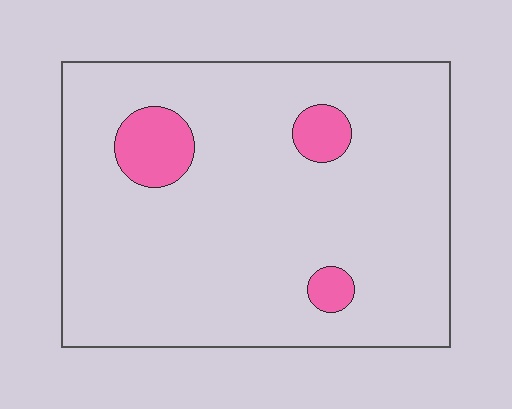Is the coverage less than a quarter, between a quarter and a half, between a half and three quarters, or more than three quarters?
Less than a quarter.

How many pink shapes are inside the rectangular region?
3.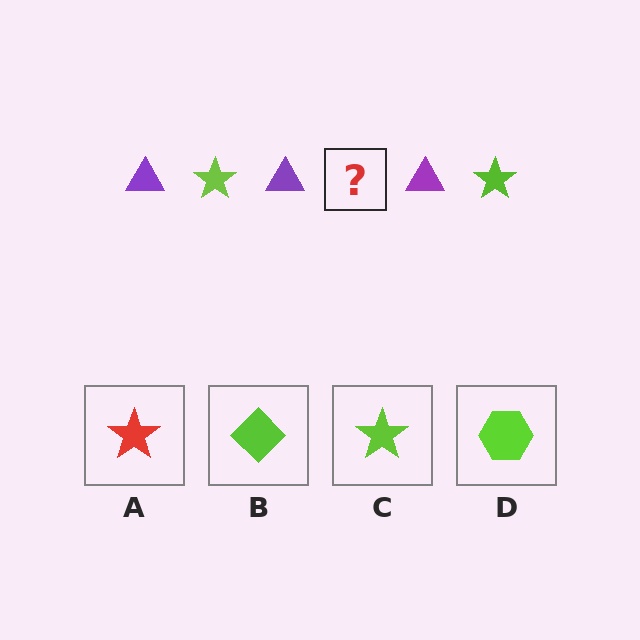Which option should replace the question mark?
Option C.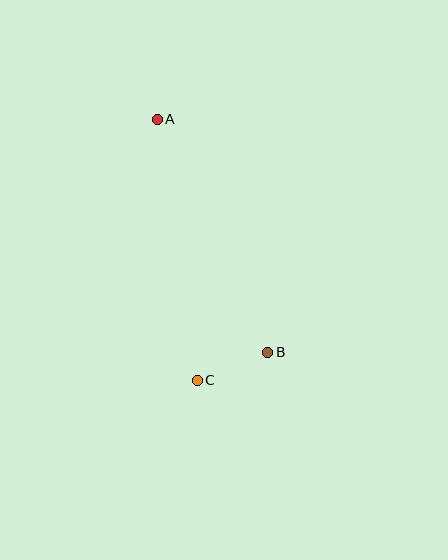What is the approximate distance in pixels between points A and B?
The distance between A and B is approximately 258 pixels.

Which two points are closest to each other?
Points B and C are closest to each other.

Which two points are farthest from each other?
Points A and C are farthest from each other.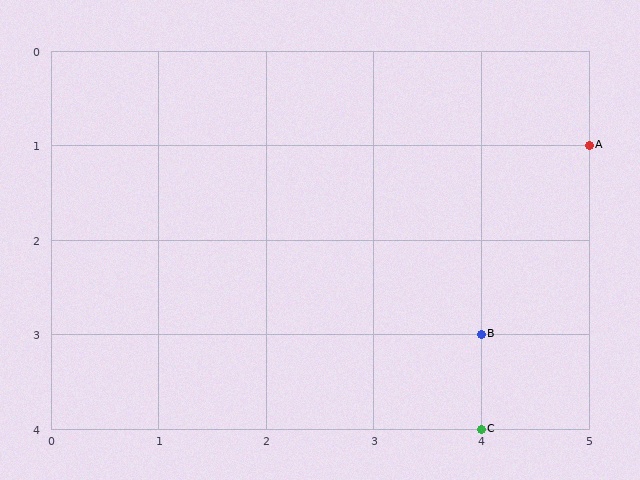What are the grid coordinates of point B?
Point B is at grid coordinates (4, 3).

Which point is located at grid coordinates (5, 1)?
Point A is at (5, 1).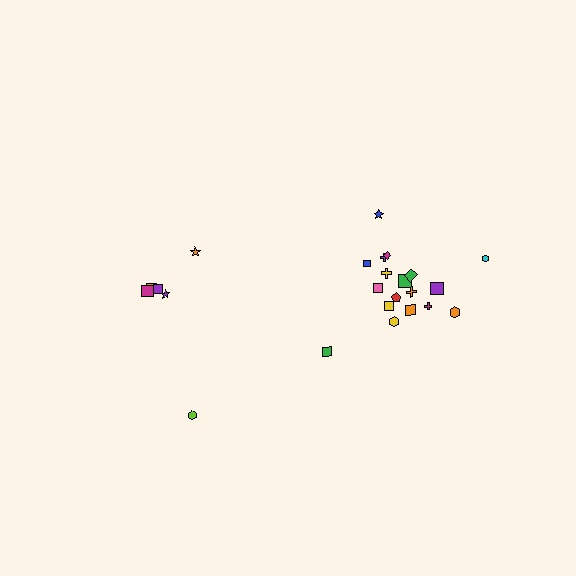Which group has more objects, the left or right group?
The right group.